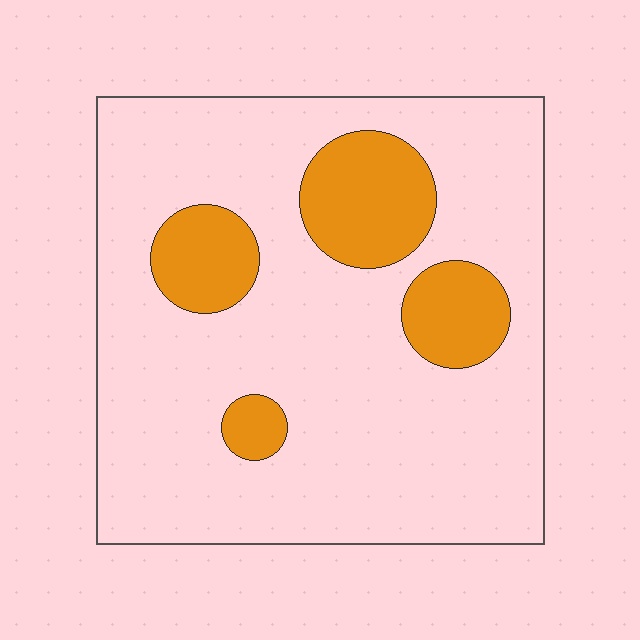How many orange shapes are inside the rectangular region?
4.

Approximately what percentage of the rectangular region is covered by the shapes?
Approximately 20%.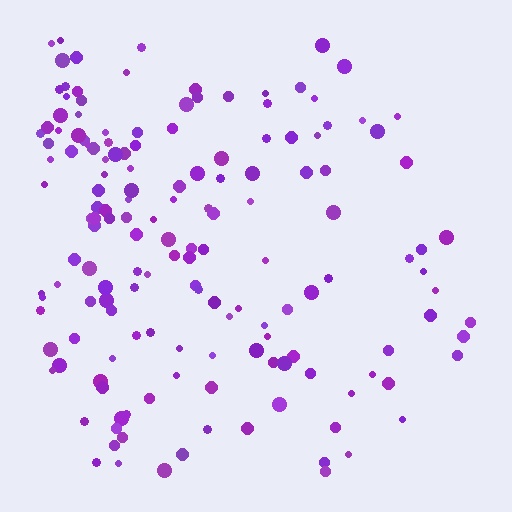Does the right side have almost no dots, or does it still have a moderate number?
Still a moderate number, just noticeably fewer than the left.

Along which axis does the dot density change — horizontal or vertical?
Horizontal.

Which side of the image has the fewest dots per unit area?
The right.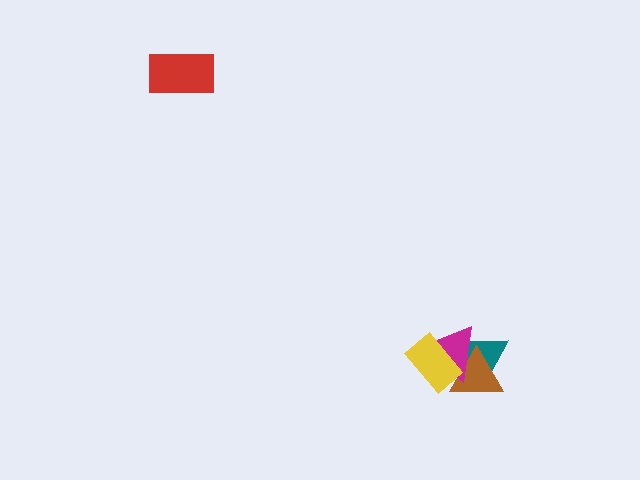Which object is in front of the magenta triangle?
The yellow rectangle is in front of the magenta triangle.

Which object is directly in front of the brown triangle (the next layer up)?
The magenta triangle is directly in front of the brown triangle.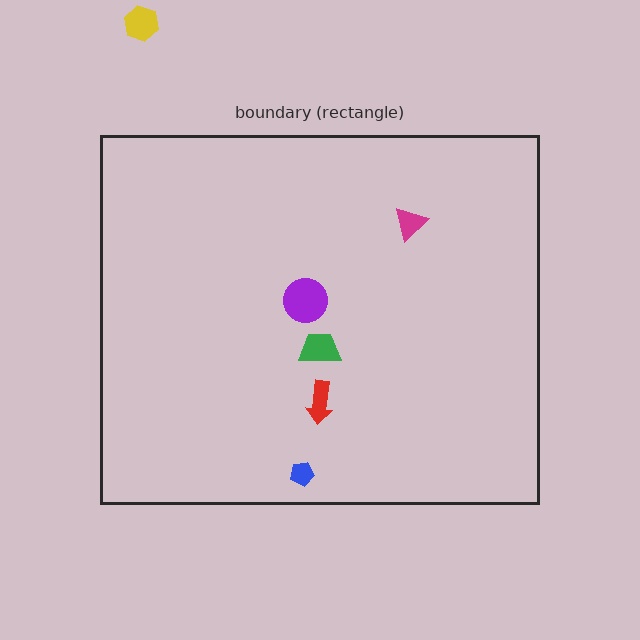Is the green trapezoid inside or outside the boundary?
Inside.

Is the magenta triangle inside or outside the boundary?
Inside.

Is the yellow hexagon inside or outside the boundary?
Outside.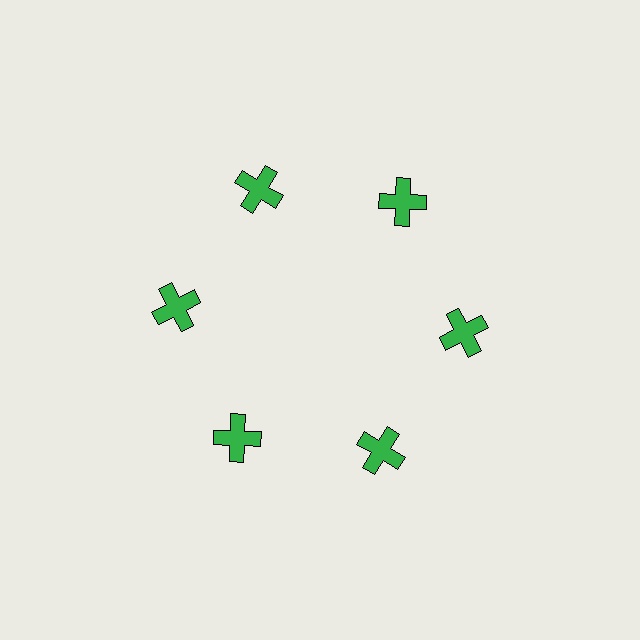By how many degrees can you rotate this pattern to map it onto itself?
The pattern maps onto itself every 60 degrees of rotation.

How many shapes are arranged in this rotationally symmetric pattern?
There are 6 shapes, arranged in 6 groups of 1.